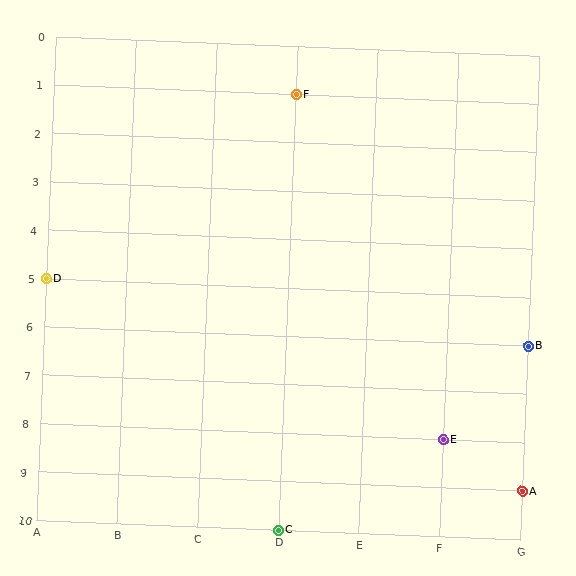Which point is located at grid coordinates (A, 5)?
Point D is at (A, 5).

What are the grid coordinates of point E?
Point E is at grid coordinates (F, 8).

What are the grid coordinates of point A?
Point A is at grid coordinates (G, 9).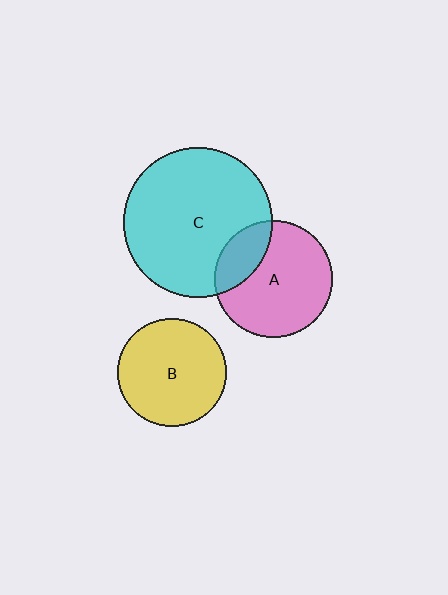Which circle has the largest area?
Circle C (cyan).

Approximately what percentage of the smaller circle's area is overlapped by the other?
Approximately 25%.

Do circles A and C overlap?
Yes.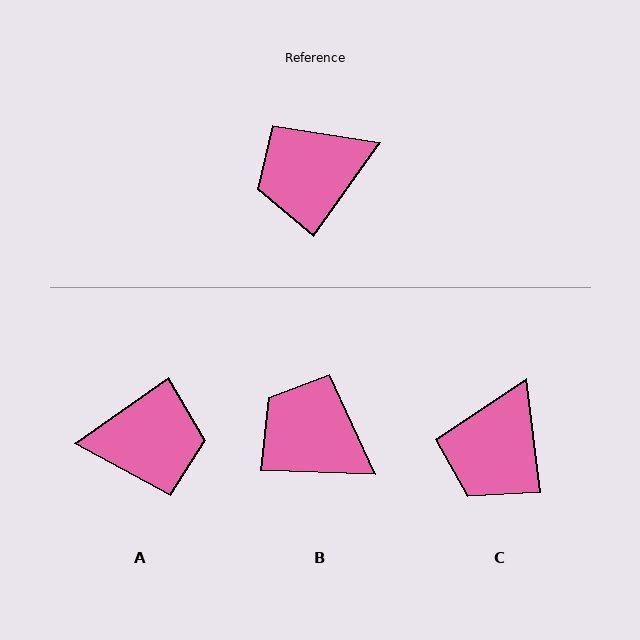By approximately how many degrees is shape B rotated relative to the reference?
Approximately 56 degrees clockwise.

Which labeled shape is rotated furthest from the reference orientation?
A, about 160 degrees away.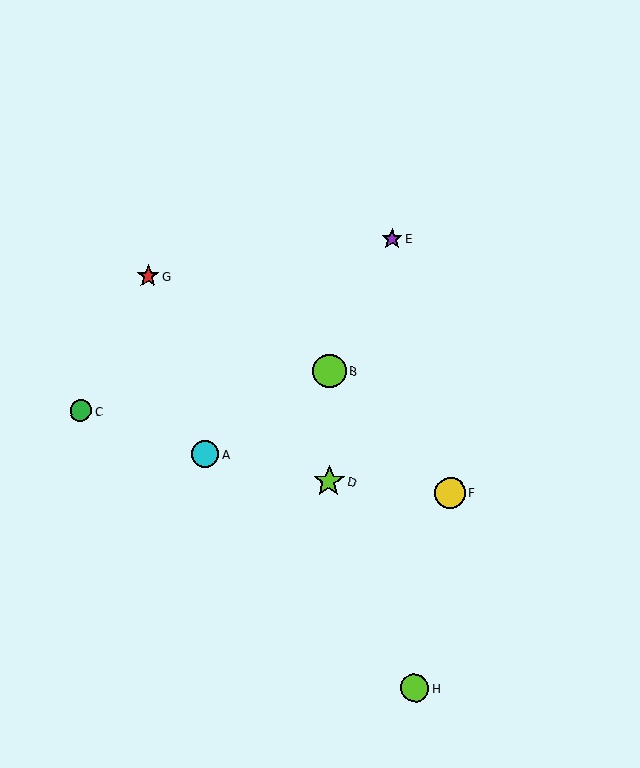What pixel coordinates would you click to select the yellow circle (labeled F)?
Click at (450, 493) to select the yellow circle F.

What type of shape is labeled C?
Shape C is a green circle.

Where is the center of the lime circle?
The center of the lime circle is at (415, 688).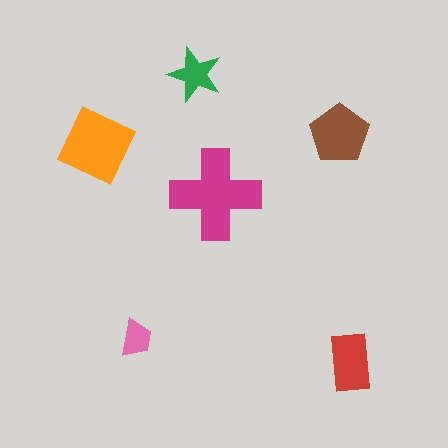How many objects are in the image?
There are 6 objects in the image.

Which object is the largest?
The magenta cross.